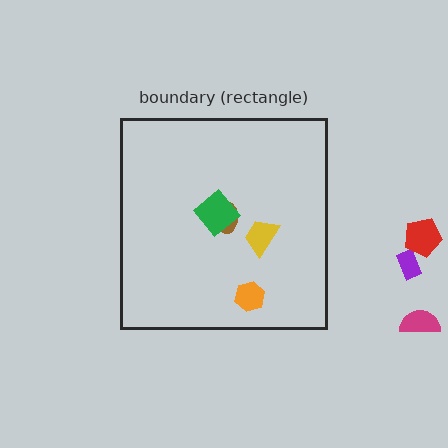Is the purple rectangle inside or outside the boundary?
Outside.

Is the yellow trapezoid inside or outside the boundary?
Inside.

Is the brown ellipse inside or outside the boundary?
Inside.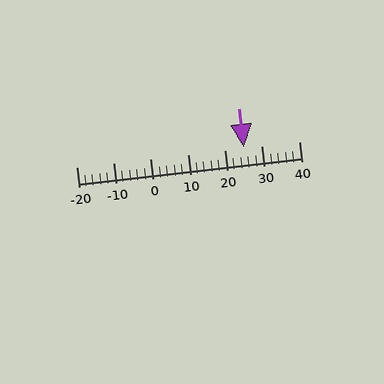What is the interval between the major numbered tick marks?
The major tick marks are spaced 10 units apart.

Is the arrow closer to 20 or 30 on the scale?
The arrow is closer to 30.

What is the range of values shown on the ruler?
The ruler shows values from -20 to 40.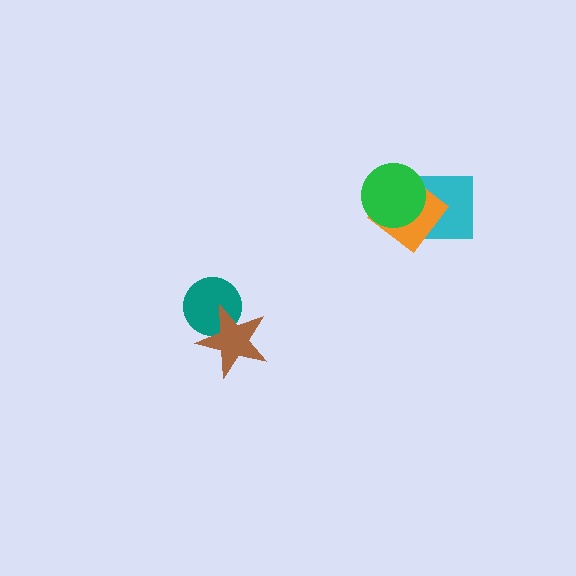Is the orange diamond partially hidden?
Yes, it is partially covered by another shape.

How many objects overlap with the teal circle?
1 object overlaps with the teal circle.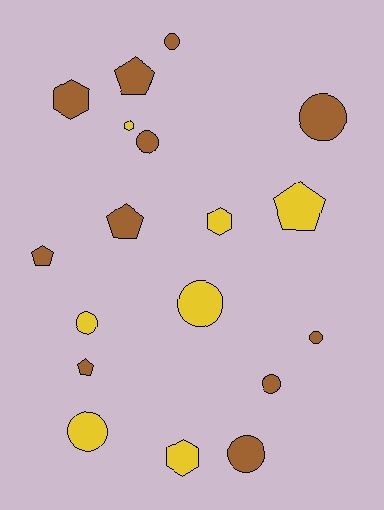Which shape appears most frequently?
Circle, with 9 objects.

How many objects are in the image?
There are 18 objects.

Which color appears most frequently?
Brown, with 11 objects.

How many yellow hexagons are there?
There are 3 yellow hexagons.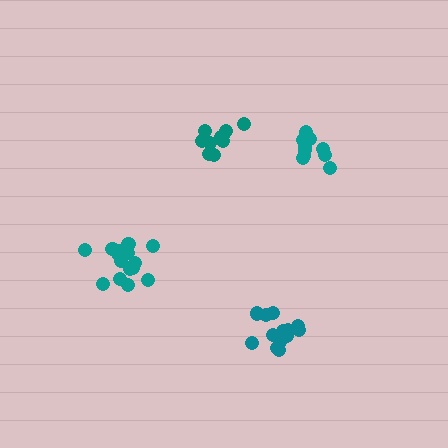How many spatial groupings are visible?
There are 4 spatial groupings.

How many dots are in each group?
Group 1: 11 dots, Group 2: 10 dots, Group 3: 16 dots, Group 4: 13 dots (50 total).